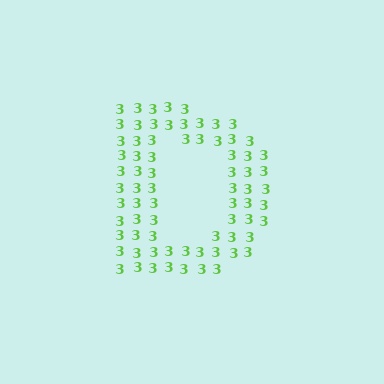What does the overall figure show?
The overall figure shows the letter D.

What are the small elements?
The small elements are digit 3's.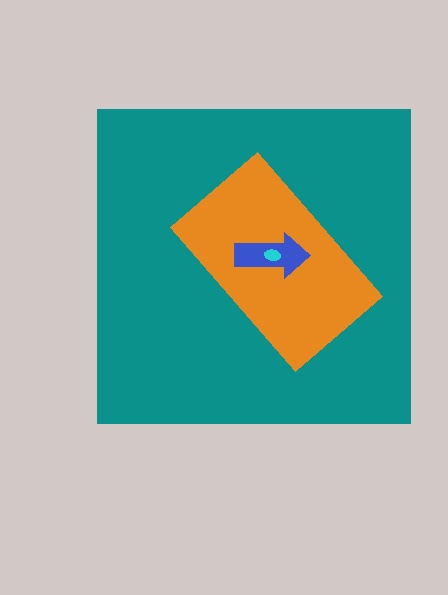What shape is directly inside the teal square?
The orange rectangle.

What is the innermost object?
The cyan ellipse.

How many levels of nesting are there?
4.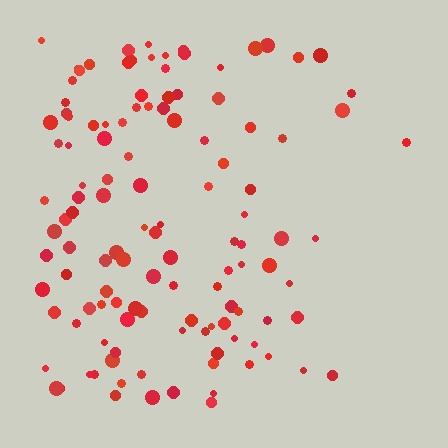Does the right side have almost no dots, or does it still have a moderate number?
Still a moderate number, just noticeably fewer than the left.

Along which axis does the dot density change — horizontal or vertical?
Horizontal.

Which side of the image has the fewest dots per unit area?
The right.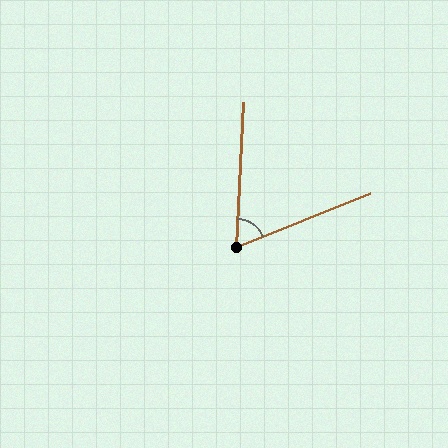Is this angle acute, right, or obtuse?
It is acute.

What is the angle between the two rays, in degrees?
Approximately 66 degrees.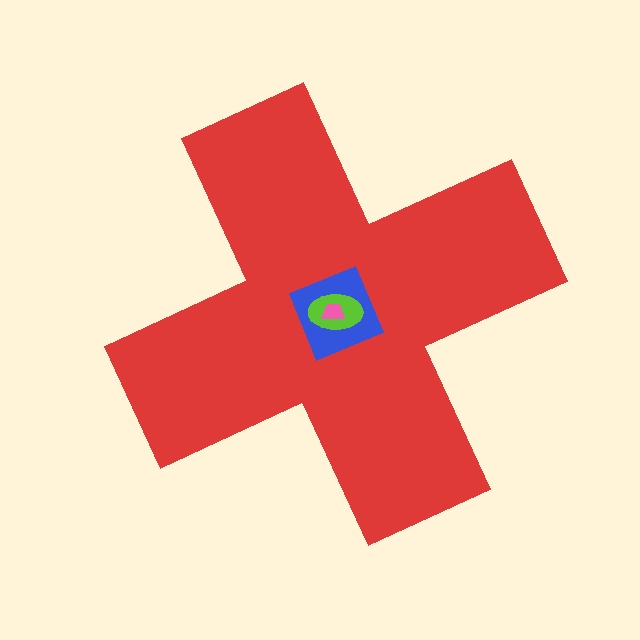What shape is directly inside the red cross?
The blue diamond.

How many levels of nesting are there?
4.